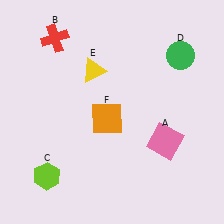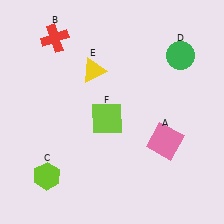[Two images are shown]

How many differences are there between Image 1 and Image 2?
There is 1 difference between the two images.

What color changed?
The square (F) changed from orange in Image 1 to lime in Image 2.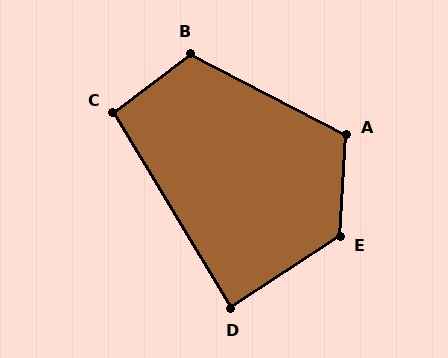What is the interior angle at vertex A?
Approximately 114 degrees (obtuse).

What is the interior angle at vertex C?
Approximately 96 degrees (obtuse).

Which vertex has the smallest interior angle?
D, at approximately 88 degrees.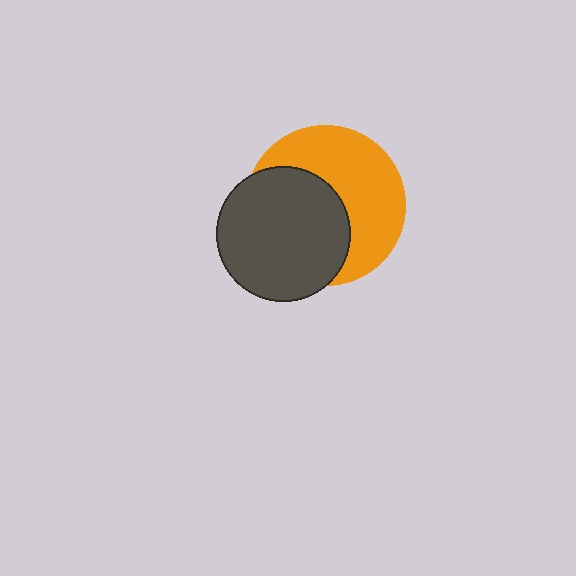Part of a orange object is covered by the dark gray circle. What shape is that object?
It is a circle.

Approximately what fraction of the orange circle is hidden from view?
Roughly 48% of the orange circle is hidden behind the dark gray circle.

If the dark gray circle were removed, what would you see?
You would see the complete orange circle.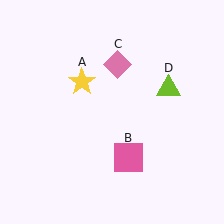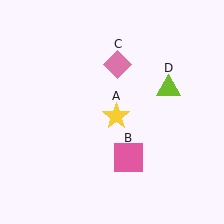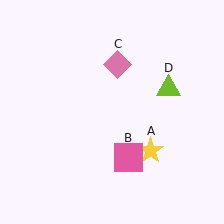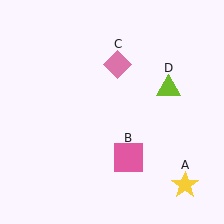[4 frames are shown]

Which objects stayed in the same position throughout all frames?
Pink square (object B) and pink diamond (object C) and lime triangle (object D) remained stationary.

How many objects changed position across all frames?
1 object changed position: yellow star (object A).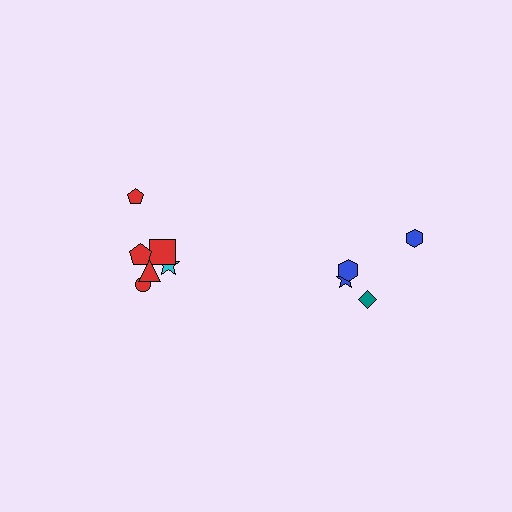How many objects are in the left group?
There are 6 objects.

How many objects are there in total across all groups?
There are 10 objects.